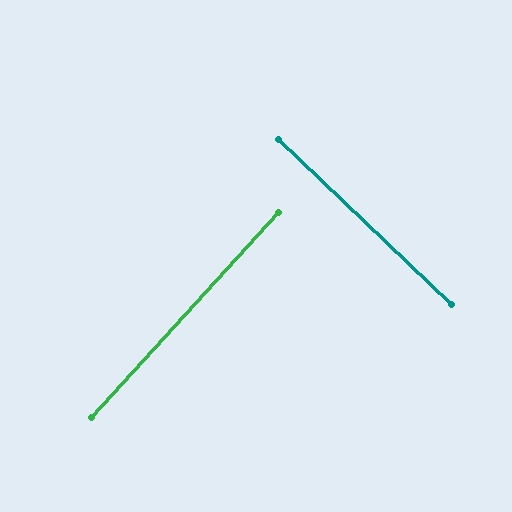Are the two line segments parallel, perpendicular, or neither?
Perpendicular — they meet at approximately 89°.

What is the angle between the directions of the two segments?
Approximately 89 degrees.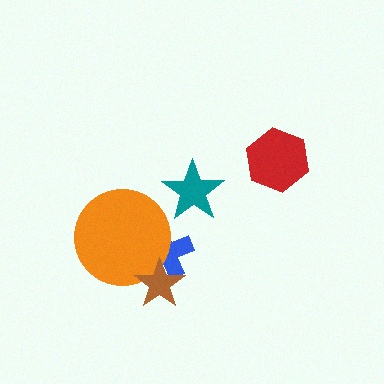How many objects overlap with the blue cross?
2 objects overlap with the blue cross.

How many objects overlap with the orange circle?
2 objects overlap with the orange circle.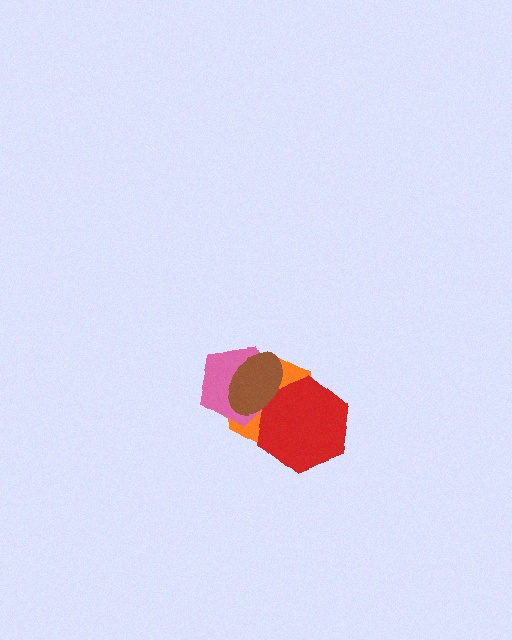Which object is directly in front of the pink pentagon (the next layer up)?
The red hexagon is directly in front of the pink pentagon.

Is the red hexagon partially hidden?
Yes, it is partially covered by another shape.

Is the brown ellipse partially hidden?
No, no other shape covers it.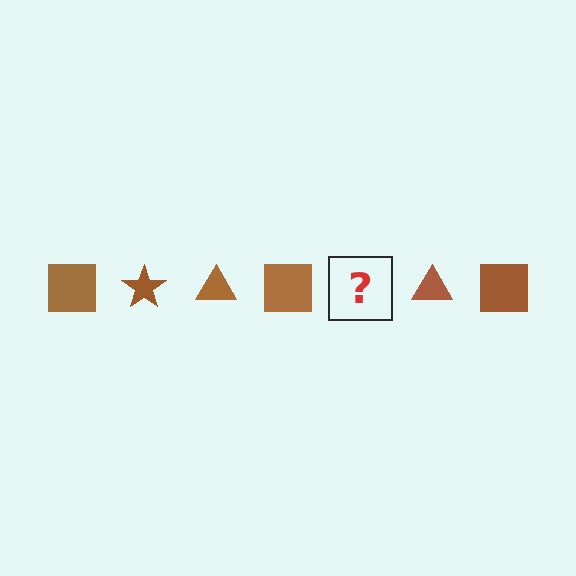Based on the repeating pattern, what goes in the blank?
The blank should be a brown star.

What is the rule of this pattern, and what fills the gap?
The rule is that the pattern cycles through square, star, triangle shapes in brown. The gap should be filled with a brown star.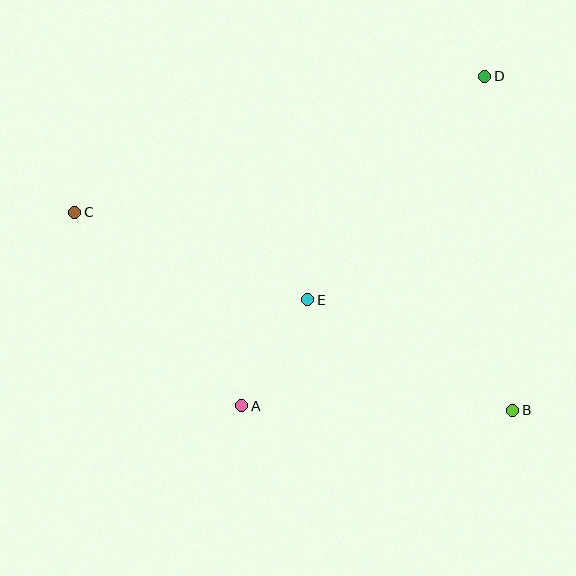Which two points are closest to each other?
Points A and E are closest to each other.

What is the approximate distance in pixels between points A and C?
The distance between A and C is approximately 256 pixels.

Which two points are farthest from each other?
Points B and C are farthest from each other.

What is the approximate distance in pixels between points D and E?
The distance between D and E is approximately 285 pixels.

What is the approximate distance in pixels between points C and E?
The distance between C and E is approximately 249 pixels.